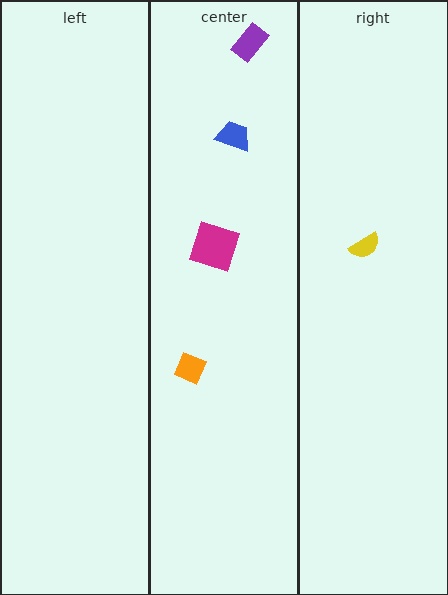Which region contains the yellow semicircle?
The right region.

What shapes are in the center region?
The magenta square, the purple rectangle, the blue trapezoid, the orange diamond.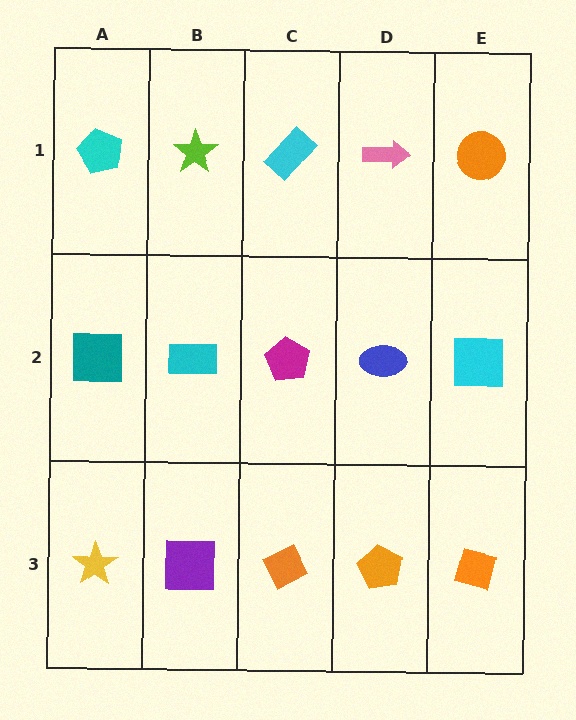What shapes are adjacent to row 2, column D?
A pink arrow (row 1, column D), an orange pentagon (row 3, column D), a magenta pentagon (row 2, column C), a cyan square (row 2, column E).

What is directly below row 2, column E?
An orange square.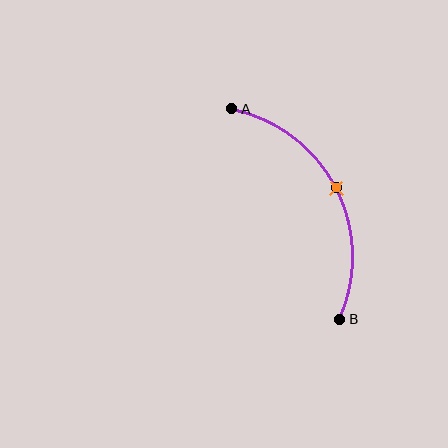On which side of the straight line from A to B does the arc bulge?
The arc bulges to the right of the straight line connecting A and B.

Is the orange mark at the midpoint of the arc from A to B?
Yes. The orange mark lies on the arc at equal arc-length from both A and B — it is the arc midpoint.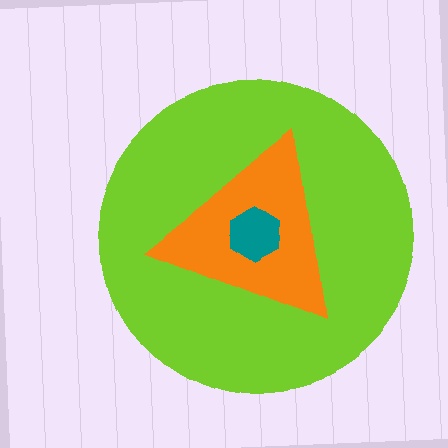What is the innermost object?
The teal hexagon.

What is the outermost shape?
The lime circle.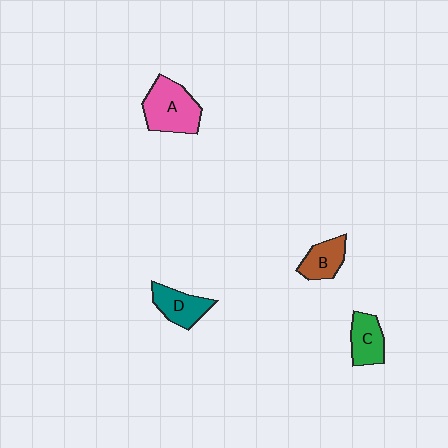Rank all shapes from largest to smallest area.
From largest to smallest: A (pink), D (teal), C (green), B (brown).